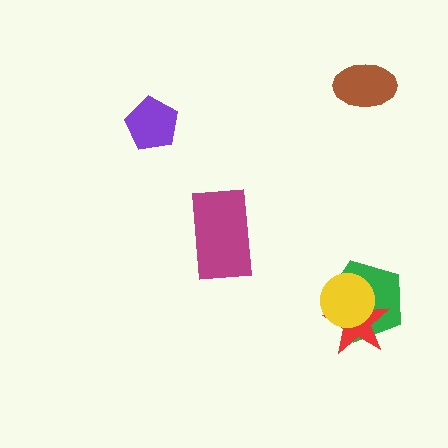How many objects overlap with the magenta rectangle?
0 objects overlap with the magenta rectangle.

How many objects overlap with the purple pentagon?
0 objects overlap with the purple pentagon.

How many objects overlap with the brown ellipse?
0 objects overlap with the brown ellipse.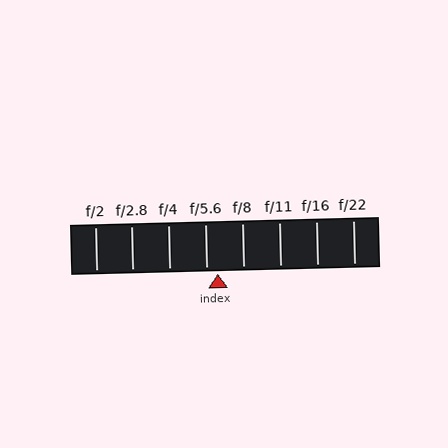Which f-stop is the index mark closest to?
The index mark is closest to f/5.6.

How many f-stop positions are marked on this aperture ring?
There are 8 f-stop positions marked.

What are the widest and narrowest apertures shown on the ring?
The widest aperture shown is f/2 and the narrowest is f/22.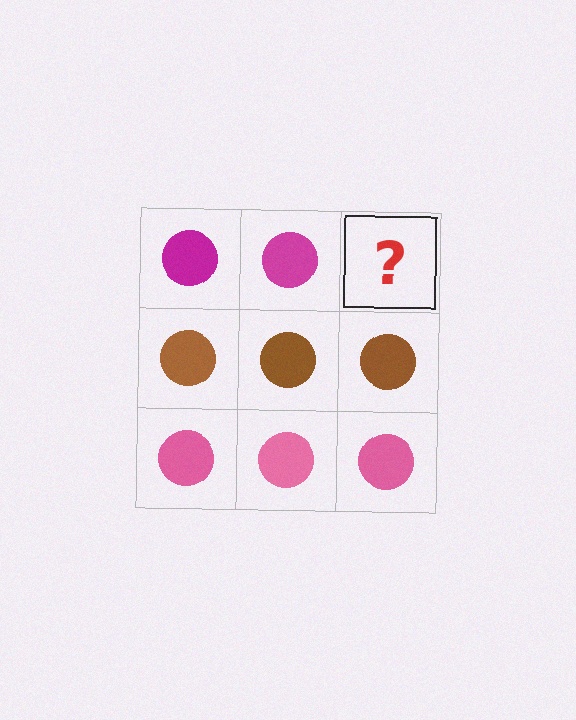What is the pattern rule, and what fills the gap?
The rule is that each row has a consistent color. The gap should be filled with a magenta circle.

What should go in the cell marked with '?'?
The missing cell should contain a magenta circle.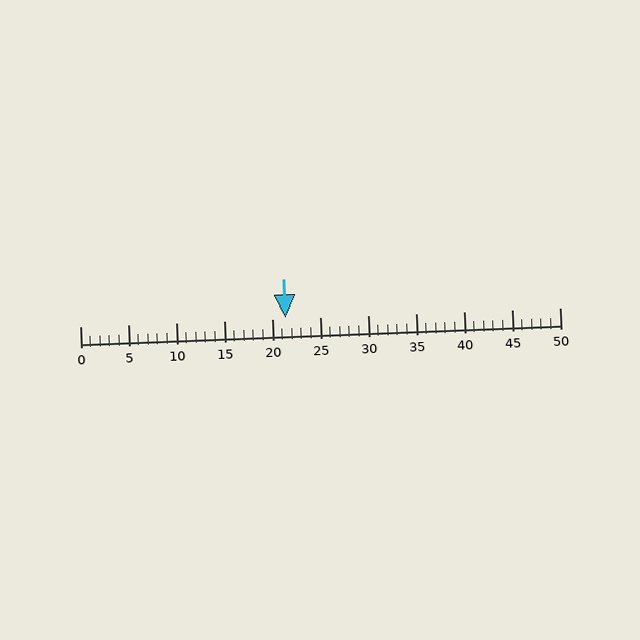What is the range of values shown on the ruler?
The ruler shows values from 0 to 50.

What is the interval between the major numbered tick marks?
The major tick marks are spaced 5 units apart.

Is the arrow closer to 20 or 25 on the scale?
The arrow is closer to 20.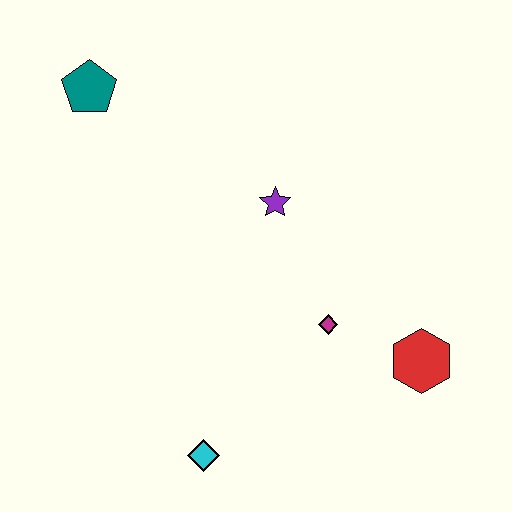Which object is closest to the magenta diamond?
The red hexagon is closest to the magenta diamond.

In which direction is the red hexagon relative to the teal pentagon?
The red hexagon is to the right of the teal pentagon.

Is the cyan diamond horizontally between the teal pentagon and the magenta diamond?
Yes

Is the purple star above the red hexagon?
Yes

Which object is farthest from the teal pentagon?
The red hexagon is farthest from the teal pentagon.